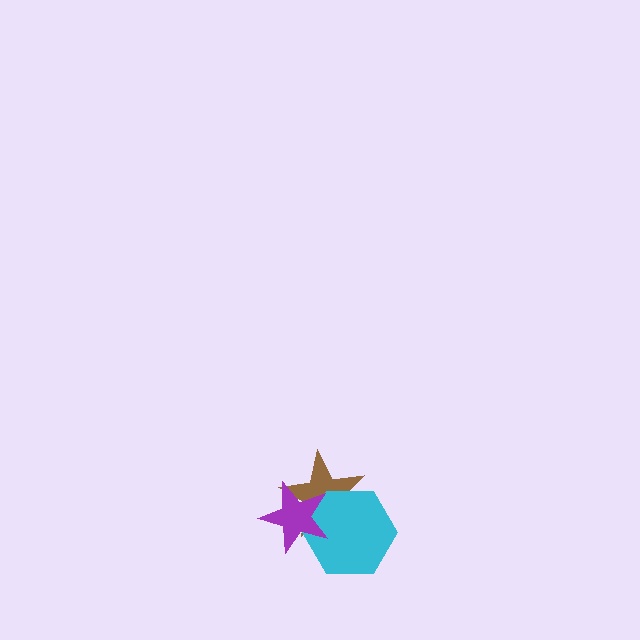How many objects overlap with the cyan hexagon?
2 objects overlap with the cyan hexagon.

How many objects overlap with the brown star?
2 objects overlap with the brown star.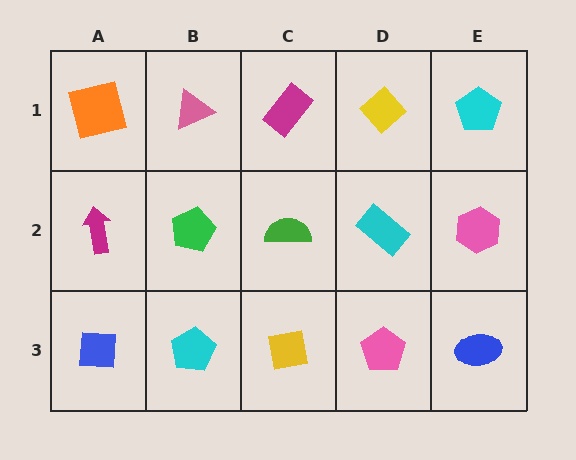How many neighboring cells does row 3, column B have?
3.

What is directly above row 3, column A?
A magenta arrow.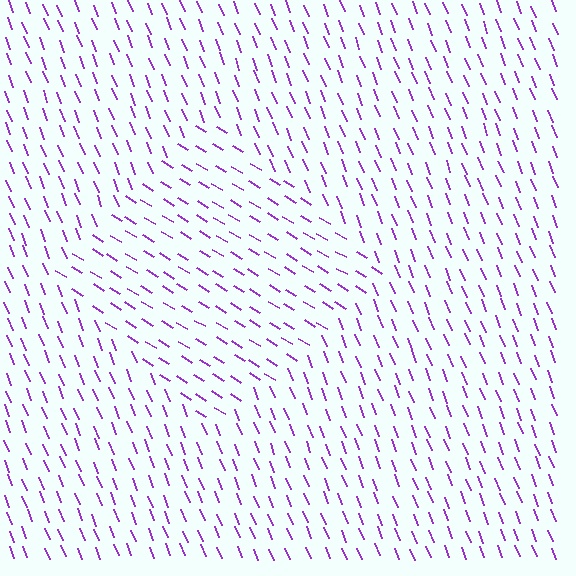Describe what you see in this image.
The image is filled with small purple line segments. A diamond region in the image has lines oriented differently from the surrounding lines, creating a visible texture boundary.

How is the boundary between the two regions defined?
The boundary is defined purely by a change in line orientation (approximately 37 degrees difference). All lines are the same color and thickness.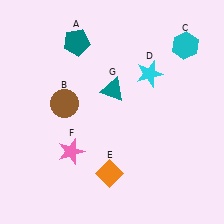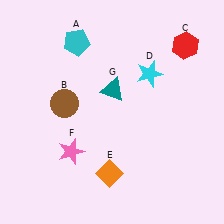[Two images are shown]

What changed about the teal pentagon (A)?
In Image 1, A is teal. In Image 2, it changed to cyan.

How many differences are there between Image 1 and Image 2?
There are 2 differences between the two images.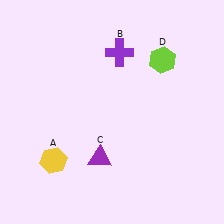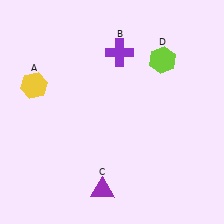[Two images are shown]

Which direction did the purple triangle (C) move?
The purple triangle (C) moved down.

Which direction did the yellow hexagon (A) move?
The yellow hexagon (A) moved up.